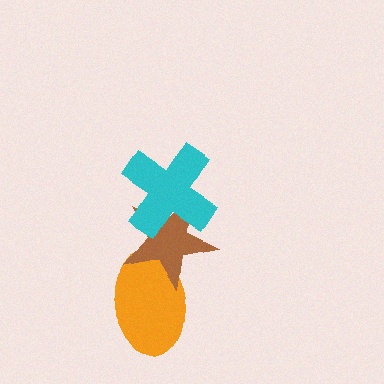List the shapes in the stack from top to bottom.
From top to bottom: the cyan cross, the brown star, the orange ellipse.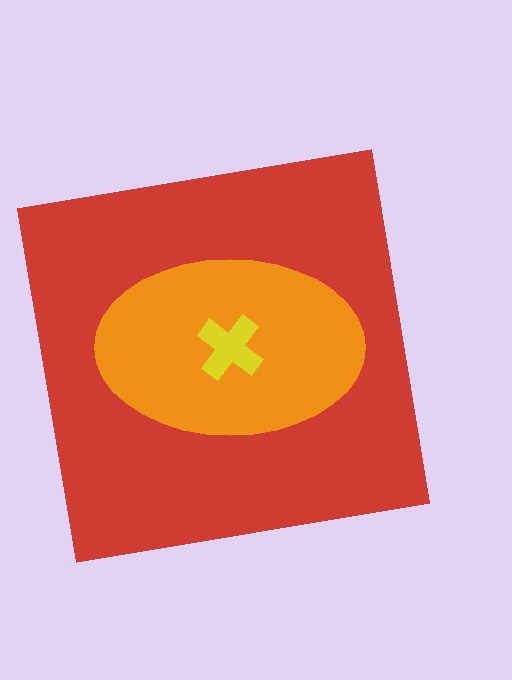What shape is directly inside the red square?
The orange ellipse.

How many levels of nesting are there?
3.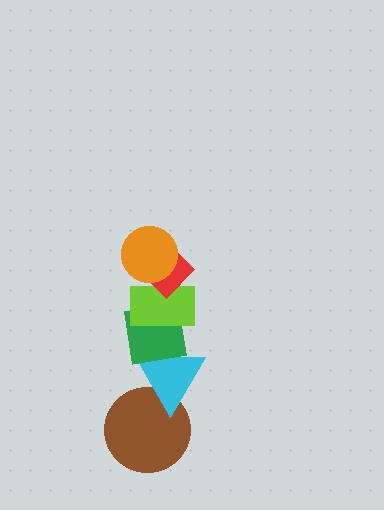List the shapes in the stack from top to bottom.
From top to bottom: the orange circle, the red diamond, the lime rectangle, the green square, the cyan triangle, the brown circle.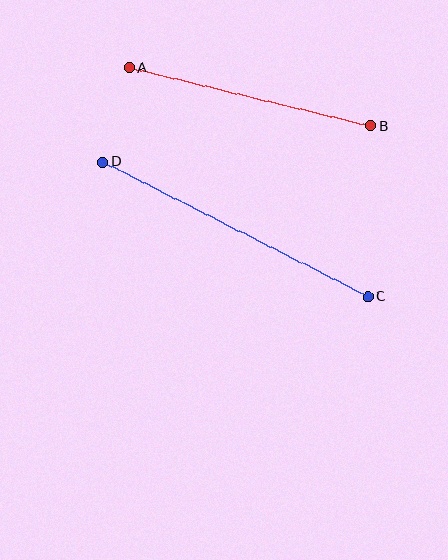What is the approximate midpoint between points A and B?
The midpoint is at approximately (250, 97) pixels.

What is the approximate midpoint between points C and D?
The midpoint is at approximately (235, 229) pixels.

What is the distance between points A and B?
The distance is approximately 248 pixels.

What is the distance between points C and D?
The distance is approximately 297 pixels.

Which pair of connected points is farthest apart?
Points C and D are farthest apart.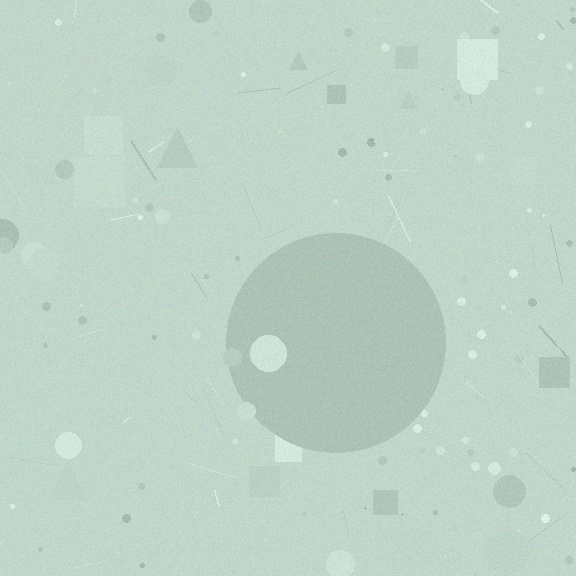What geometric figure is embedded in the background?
A circle is embedded in the background.